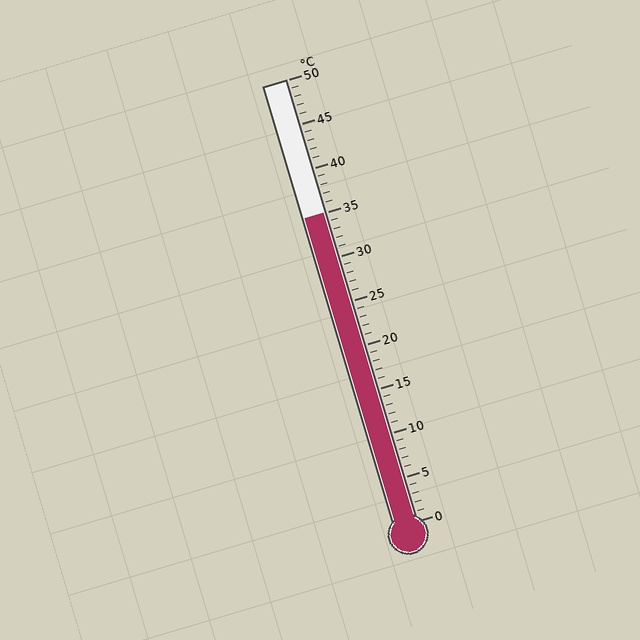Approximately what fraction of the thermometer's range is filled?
The thermometer is filled to approximately 70% of its range.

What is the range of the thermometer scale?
The thermometer scale ranges from 0°C to 50°C.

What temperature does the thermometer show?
The thermometer shows approximately 35°C.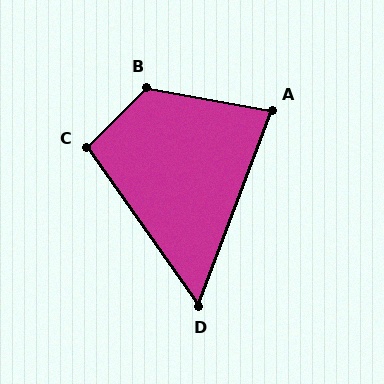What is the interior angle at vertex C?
Approximately 100 degrees (obtuse).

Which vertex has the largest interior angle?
B, at approximately 124 degrees.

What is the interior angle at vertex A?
Approximately 80 degrees (acute).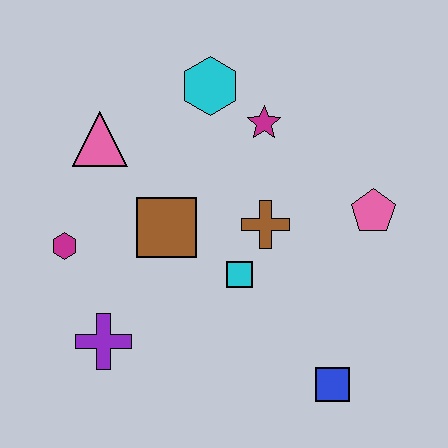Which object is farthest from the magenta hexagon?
The pink pentagon is farthest from the magenta hexagon.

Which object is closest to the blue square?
The cyan square is closest to the blue square.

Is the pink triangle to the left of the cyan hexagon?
Yes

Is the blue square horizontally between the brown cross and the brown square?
No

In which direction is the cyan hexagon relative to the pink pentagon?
The cyan hexagon is to the left of the pink pentagon.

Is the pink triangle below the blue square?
No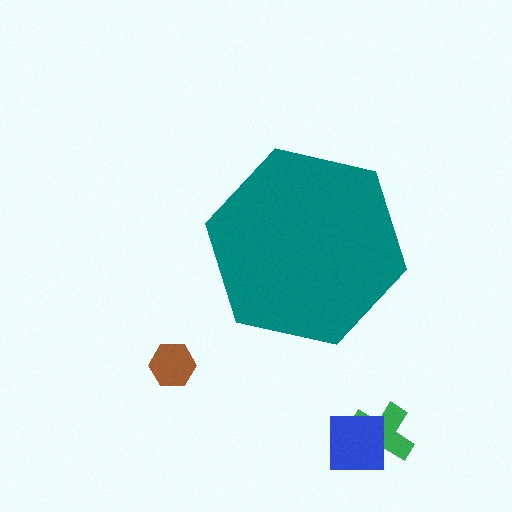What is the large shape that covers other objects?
A teal hexagon.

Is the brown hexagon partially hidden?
No, the brown hexagon is fully visible.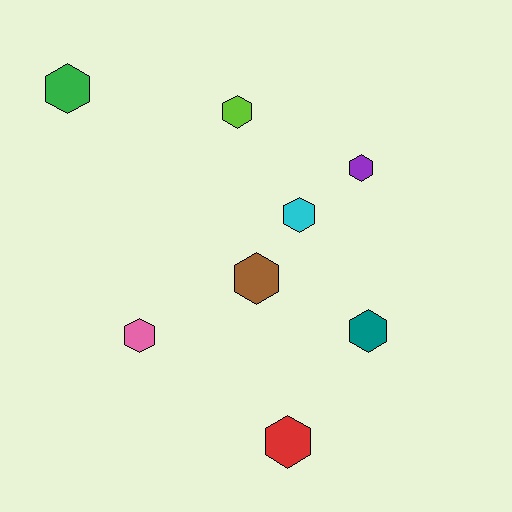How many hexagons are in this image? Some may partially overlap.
There are 8 hexagons.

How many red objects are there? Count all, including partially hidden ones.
There is 1 red object.